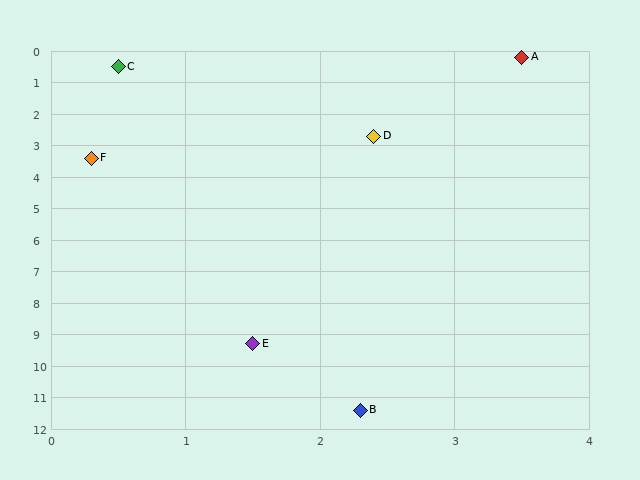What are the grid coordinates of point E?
Point E is at approximately (1.5, 9.3).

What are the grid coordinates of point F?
Point F is at approximately (0.3, 3.4).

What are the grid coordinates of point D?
Point D is at approximately (2.4, 2.7).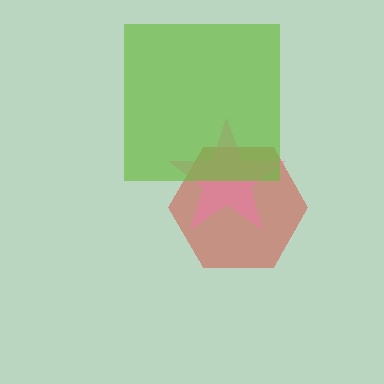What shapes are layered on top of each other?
The layered shapes are: a red hexagon, a pink star, a lime square.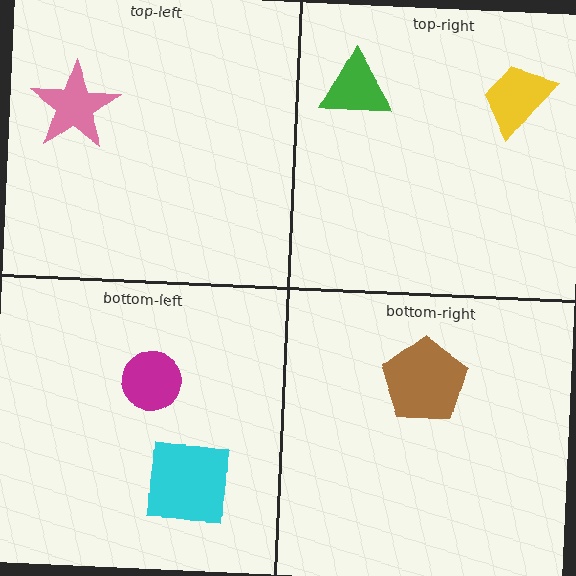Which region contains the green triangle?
The top-right region.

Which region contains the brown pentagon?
The bottom-right region.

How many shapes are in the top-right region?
2.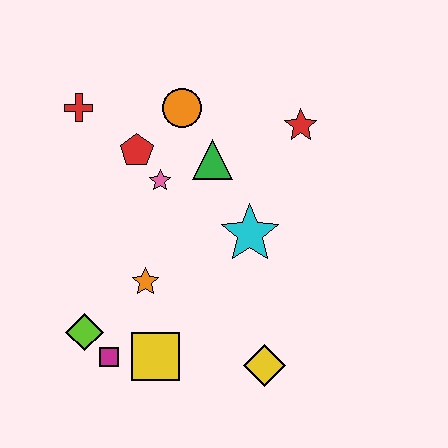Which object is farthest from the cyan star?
The red cross is farthest from the cyan star.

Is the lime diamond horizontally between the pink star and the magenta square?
No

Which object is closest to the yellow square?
The magenta square is closest to the yellow square.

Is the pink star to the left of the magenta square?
No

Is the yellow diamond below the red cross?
Yes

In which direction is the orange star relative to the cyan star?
The orange star is to the left of the cyan star.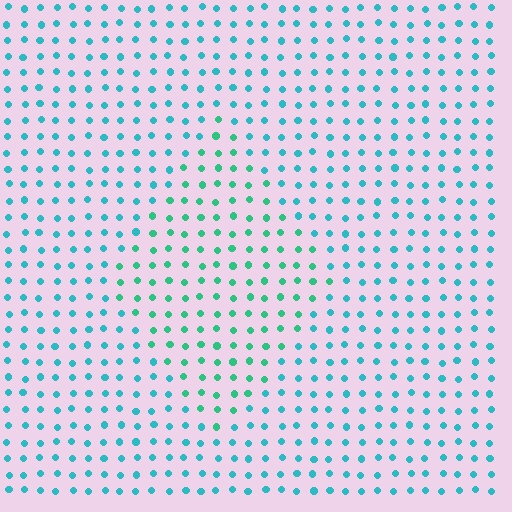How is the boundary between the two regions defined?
The boundary is defined purely by a slight shift in hue (about 30 degrees). Spacing, size, and orientation are identical on both sides.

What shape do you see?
I see a diamond.